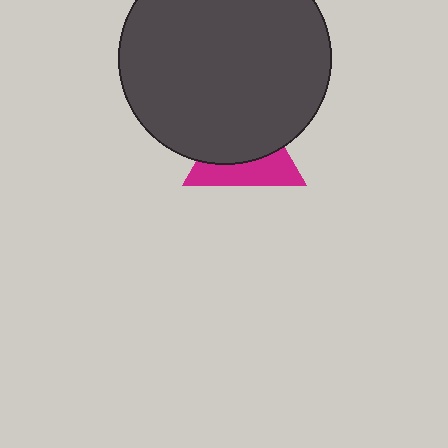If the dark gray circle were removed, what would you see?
You would see the complete magenta triangle.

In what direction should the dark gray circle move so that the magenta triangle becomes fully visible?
The dark gray circle should move up. That is the shortest direction to clear the overlap and leave the magenta triangle fully visible.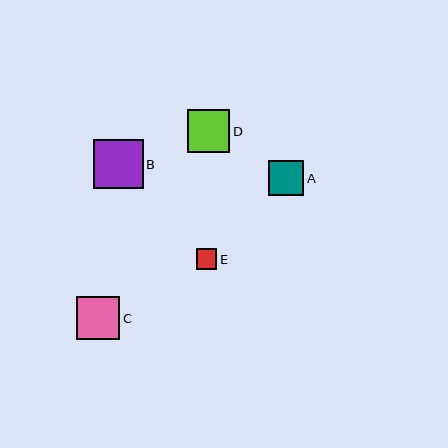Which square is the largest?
Square B is the largest with a size of approximately 49 pixels.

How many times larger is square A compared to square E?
Square A is approximately 1.7 times the size of square E.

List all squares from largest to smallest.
From largest to smallest: B, C, D, A, E.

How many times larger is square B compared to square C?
Square B is approximately 1.1 times the size of square C.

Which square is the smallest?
Square E is the smallest with a size of approximately 21 pixels.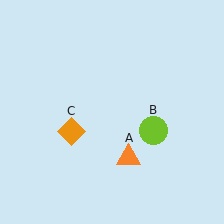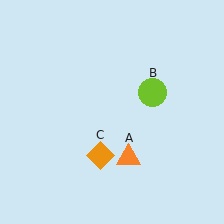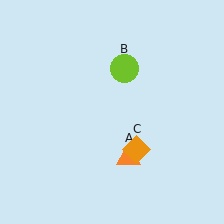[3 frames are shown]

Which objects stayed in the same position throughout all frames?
Orange triangle (object A) remained stationary.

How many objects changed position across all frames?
2 objects changed position: lime circle (object B), orange diamond (object C).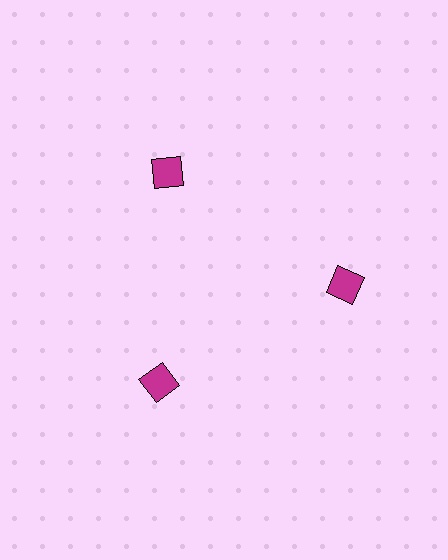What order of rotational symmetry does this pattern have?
This pattern has 3-fold rotational symmetry.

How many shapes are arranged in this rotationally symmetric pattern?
There are 3 shapes, arranged in 3 groups of 1.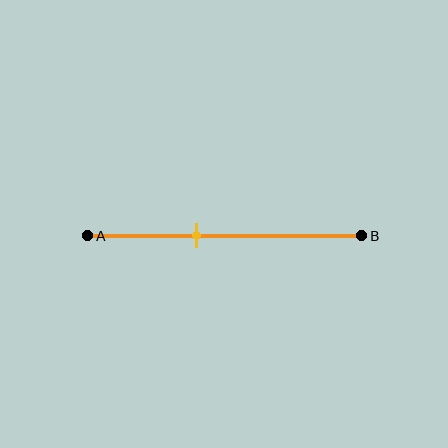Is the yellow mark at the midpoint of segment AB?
No, the mark is at about 40% from A, not at the 50% midpoint.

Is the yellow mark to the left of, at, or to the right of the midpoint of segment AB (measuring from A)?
The yellow mark is to the left of the midpoint of segment AB.